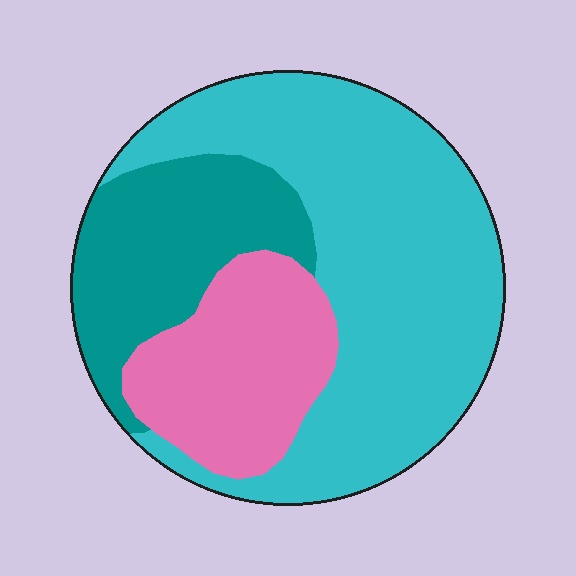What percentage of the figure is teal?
Teal takes up about one quarter (1/4) of the figure.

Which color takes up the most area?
Cyan, at roughly 55%.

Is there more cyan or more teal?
Cyan.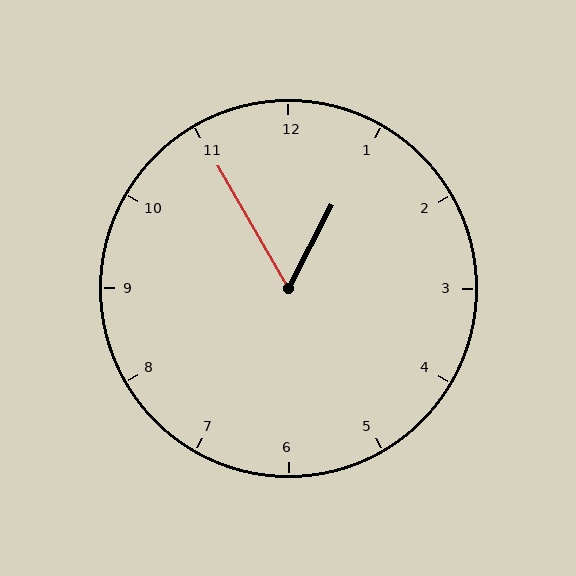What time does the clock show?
12:55.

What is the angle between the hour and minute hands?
Approximately 58 degrees.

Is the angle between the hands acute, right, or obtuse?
It is acute.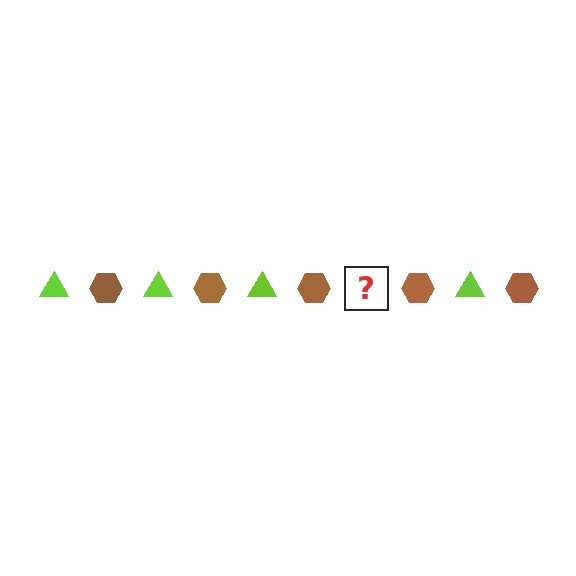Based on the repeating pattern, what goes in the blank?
The blank should be a lime triangle.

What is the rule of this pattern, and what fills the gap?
The rule is that the pattern alternates between lime triangle and brown hexagon. The gap should be filled with a lime triangle.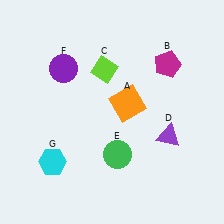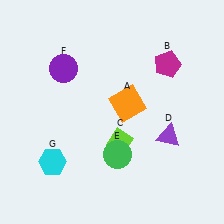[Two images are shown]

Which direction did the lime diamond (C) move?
The lime diamond (C) moved down.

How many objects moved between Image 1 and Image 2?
1 object moved between the two images.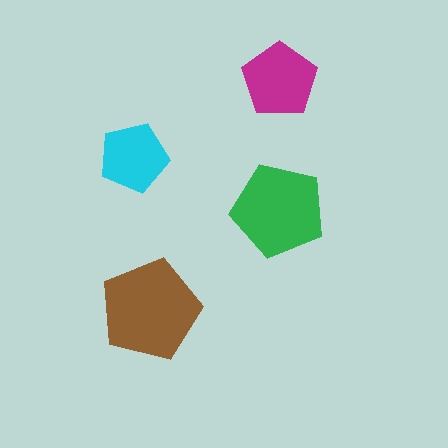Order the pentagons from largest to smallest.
the brown one, the green one, the magenta one, the cyan one.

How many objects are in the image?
There are 4 objects in the image.